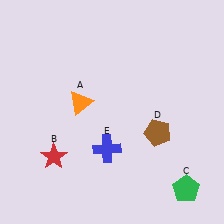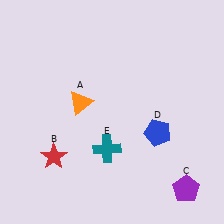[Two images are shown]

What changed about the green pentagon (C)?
In Image 1, C is green. In Image 2, it changed to purple.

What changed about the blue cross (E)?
In Image 1, E is blue. In Image 2, it changed to teal.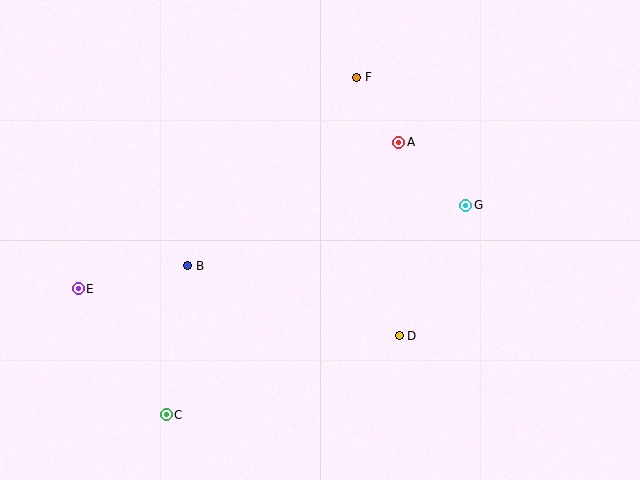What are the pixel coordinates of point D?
Point D is at (399, 336).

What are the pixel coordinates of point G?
Point G is at (466, 205).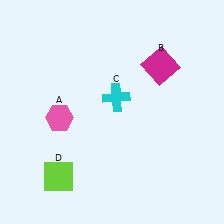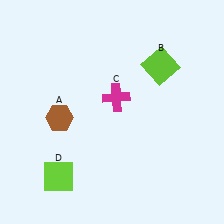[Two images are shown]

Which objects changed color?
A changed from pink to brown. B changed from magenta to lime. C changed from cyan to magenta.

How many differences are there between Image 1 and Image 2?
There are 3 differences between the two images.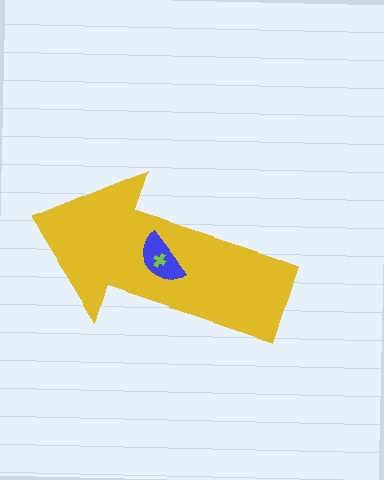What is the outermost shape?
The yellow arrow.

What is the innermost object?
The lime cross.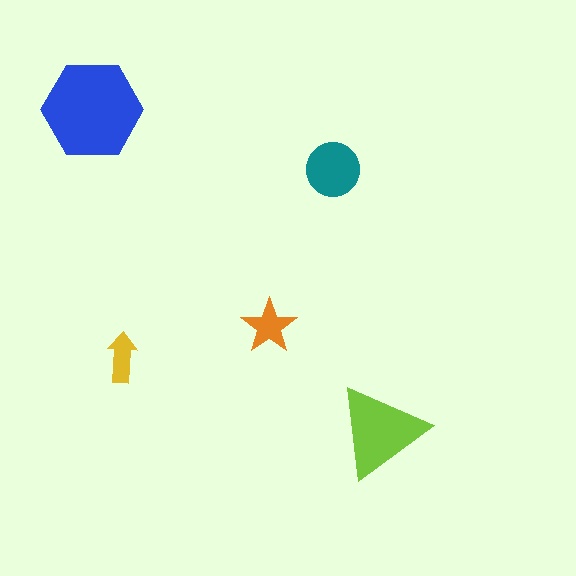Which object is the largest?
The blue hexagon.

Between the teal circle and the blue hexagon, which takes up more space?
The blue hexagon.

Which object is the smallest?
The yellow arrow.